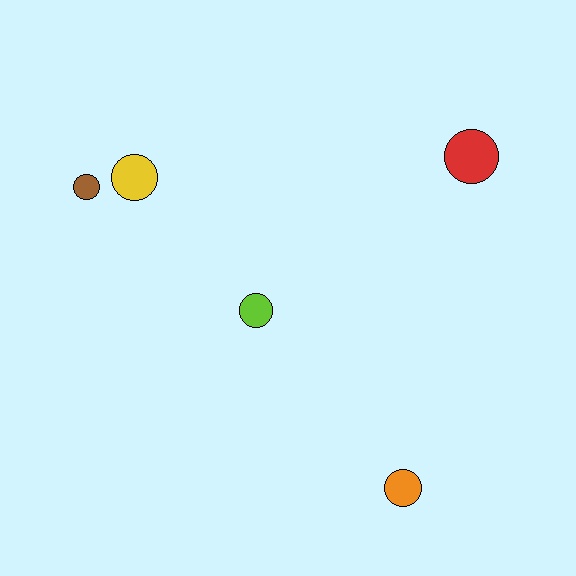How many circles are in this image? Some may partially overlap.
There are 5 circles.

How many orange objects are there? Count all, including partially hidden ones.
There is 1 orange object.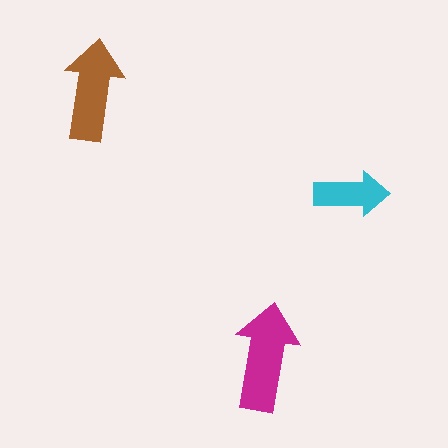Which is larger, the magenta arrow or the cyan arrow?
The magenta one.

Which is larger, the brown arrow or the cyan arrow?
The brown one.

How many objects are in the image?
There are 3 objects in the image.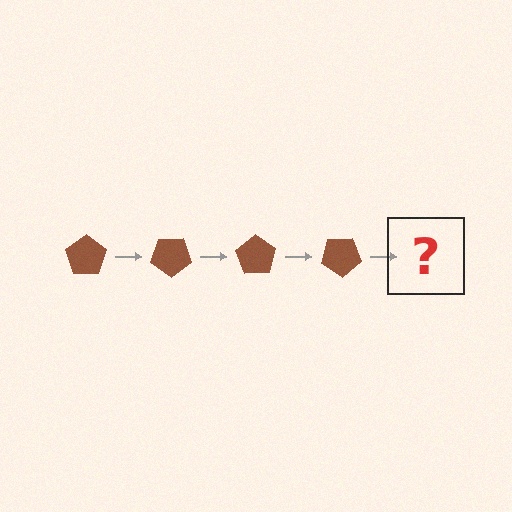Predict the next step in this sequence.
The next step is a brown pentagon rotated 140 degrees.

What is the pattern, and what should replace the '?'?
The pattern is that the pentagon rotates 35 degrees each step. The '?' should be a brown pentagon rotated 140 degrees.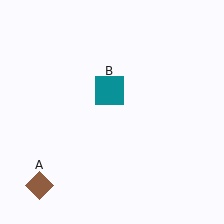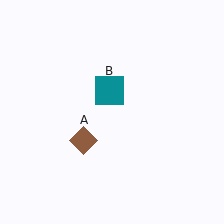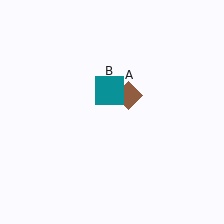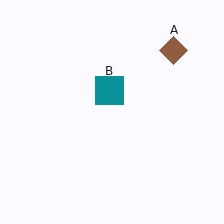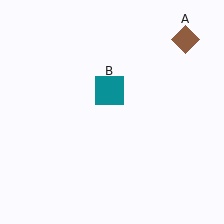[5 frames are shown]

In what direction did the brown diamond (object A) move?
The brown diamond (object A) moved up and to the right.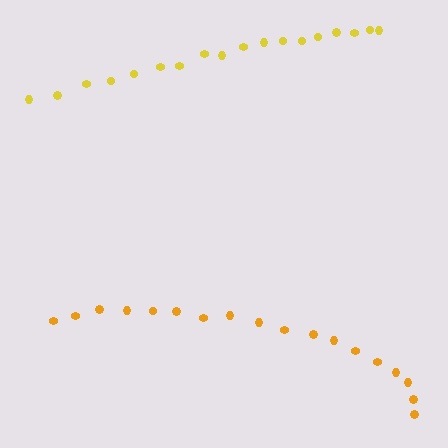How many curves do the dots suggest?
There are 2 distinct paths.